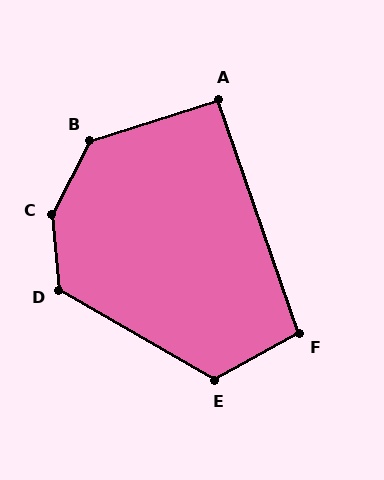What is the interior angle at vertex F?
Approximately 100 degrees (obtuse).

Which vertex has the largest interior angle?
C, at approximately 148 degrees.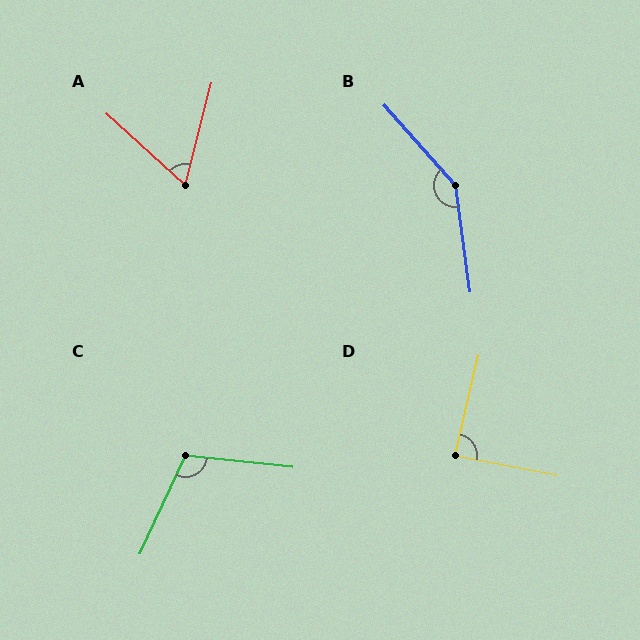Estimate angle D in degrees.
Approximately 88 degrees.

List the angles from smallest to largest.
A (62°), D (88°), C (109°), B (146°).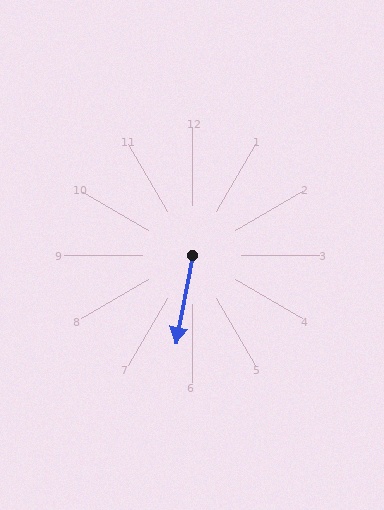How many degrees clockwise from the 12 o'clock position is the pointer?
Approximately 190 degrees.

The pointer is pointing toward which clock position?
Roughly 6 o'clock.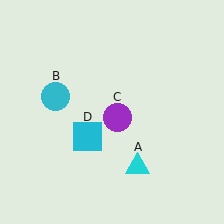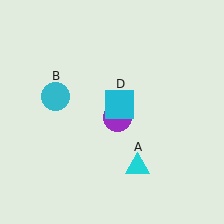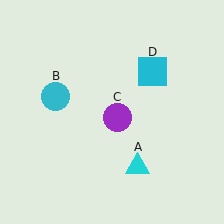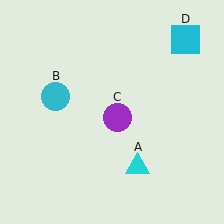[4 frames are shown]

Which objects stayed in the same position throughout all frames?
Cyan triangle (object A) and cyan circle (object B) and purple circle (object C) remained stationary.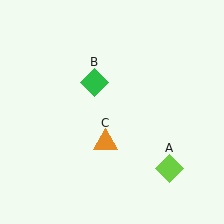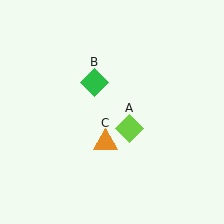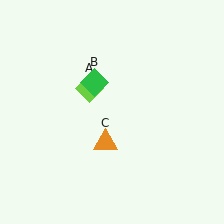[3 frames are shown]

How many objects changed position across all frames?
1 object changed position: lime diamond (object A).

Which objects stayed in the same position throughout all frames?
Green diamond (object B) and orange triangle (object C) remained stationary.